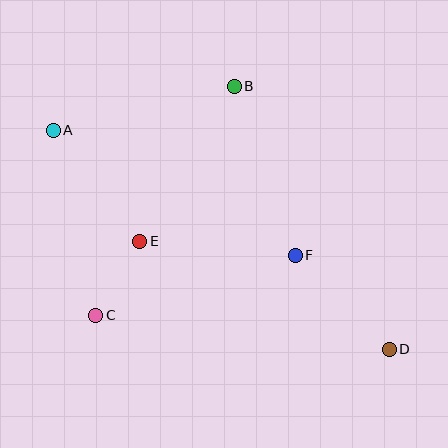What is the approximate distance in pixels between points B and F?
The distance between B and F is approximately 180 pixels.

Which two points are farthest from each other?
Points A and D are farthest from each other.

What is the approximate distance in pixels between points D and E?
The distance between D and E is approximately 272 pixels.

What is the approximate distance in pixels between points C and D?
The distance between C and D is approximately 296 pixels.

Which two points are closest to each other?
Points C and E are closest to each other.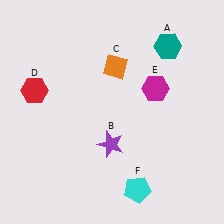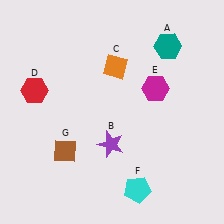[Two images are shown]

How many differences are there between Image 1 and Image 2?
There is 1 difference between the two images.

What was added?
A brown diamond (G) was added in Image 2.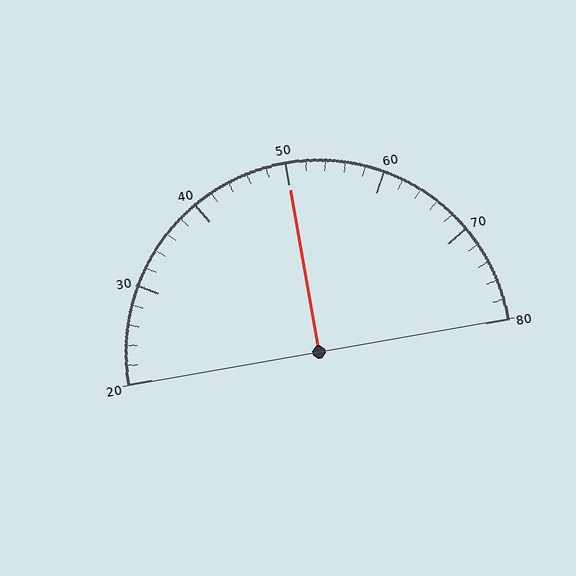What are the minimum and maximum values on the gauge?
The gauge ranges from 20 to 80.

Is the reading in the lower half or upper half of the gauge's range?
The reading is in the upper half of the range (20 to 80).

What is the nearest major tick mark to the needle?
The nearest major tick mark is 50.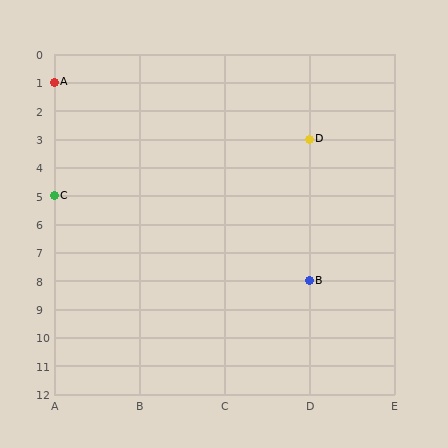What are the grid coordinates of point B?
Point B is at grid coordinates (D, 8).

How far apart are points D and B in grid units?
Points D and B are 5 rows apart.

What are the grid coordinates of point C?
Point C is at grid coordinates (A, 5).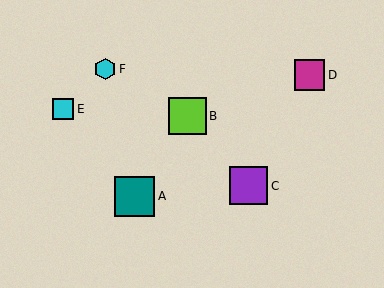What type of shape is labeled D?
Shape D is a magenta square.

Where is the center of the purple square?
The center of the purple square is at (249, 186).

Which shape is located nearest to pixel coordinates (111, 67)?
The cyan hexagon (labeled F) at (105, 69) is nearest to that location.